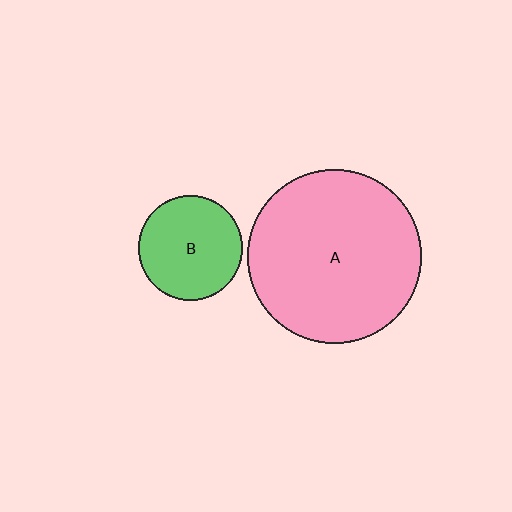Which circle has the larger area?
Circle A (pink).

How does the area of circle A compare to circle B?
Approximately 2.8 times.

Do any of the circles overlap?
No, none of the circles overlap.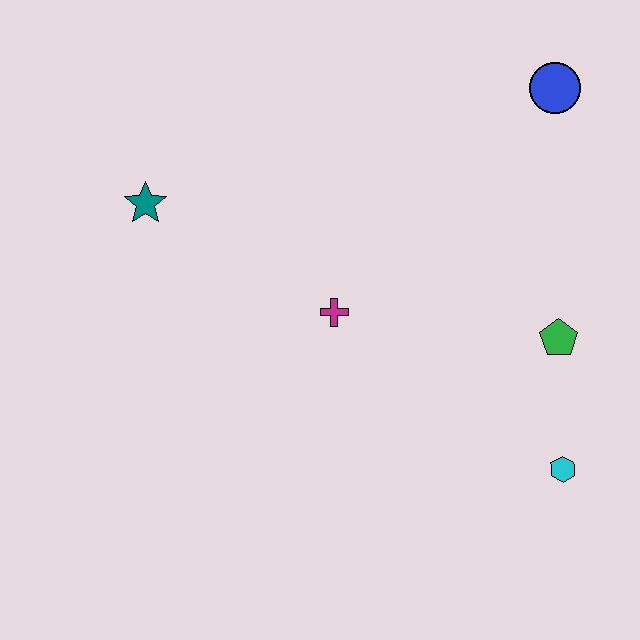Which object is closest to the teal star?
The magenta cross is closest to the teal star.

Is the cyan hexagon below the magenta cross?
Yes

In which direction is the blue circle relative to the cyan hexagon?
The blue circle is above the cyan hexagon.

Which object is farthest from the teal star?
The cyan hexagon is farthest from the teal star.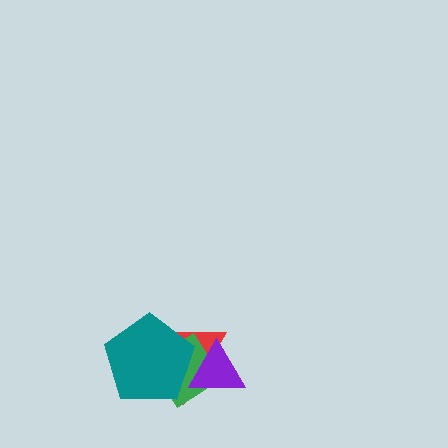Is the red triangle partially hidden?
Yes, it is partially covered by another shape.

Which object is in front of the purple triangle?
The teal pentagon is in front of the purple triangle.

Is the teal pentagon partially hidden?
No, no other shape covers it.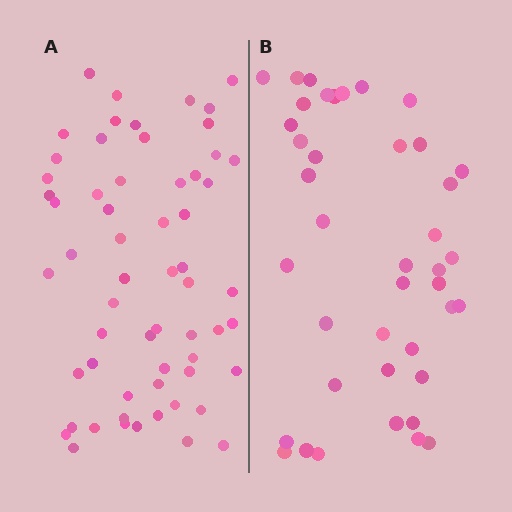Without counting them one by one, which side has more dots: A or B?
Region A (the left region) has more dots.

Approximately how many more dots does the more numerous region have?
Region A has approximately 20 more dots than region B.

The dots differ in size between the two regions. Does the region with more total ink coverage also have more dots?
No. Region B has more total ink coverage because its dots are larger, but region A actually contains more individual dots. Total area can be misleading — the number of items is what matters here.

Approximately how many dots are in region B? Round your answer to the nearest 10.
About 40 dots. (The exact count is 41, which rounds to 40.)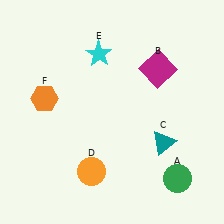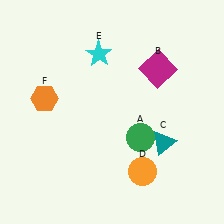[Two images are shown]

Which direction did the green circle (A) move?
The green circle (A) moved up.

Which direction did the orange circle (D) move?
The orange circle (D) moved right.